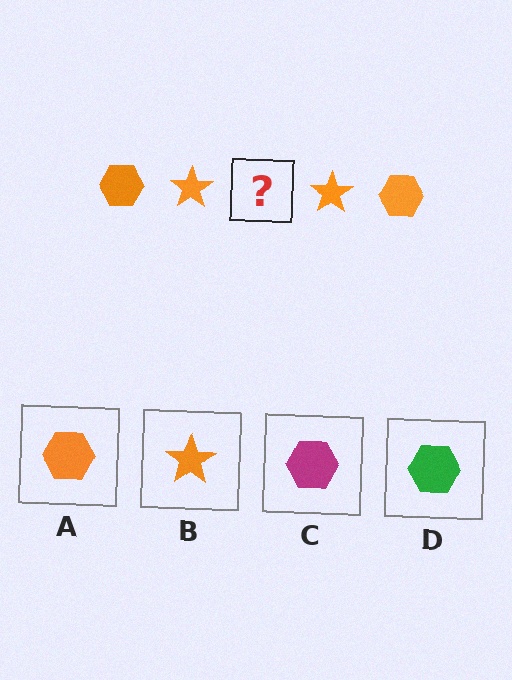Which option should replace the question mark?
Option A.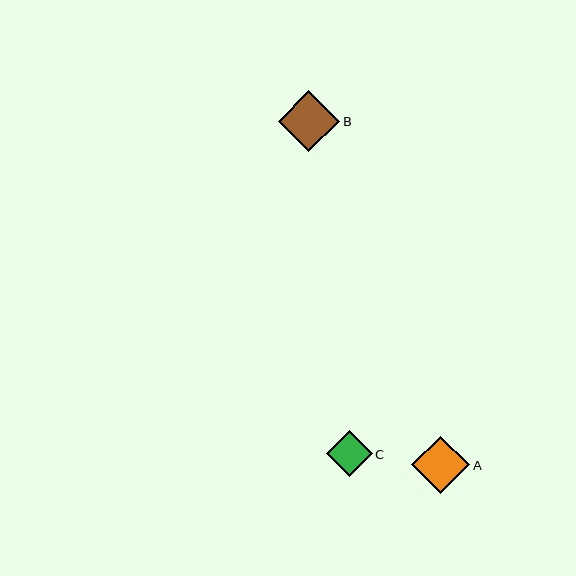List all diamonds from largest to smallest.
From largest to smallest: B, A, C.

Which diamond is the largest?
Diamond B is the largest with a size of approximately 61 pixels.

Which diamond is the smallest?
Diamond C is the smallest with a size of approximately 46 pixels.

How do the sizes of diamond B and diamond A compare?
Diamond B and diamond A are approximately the same size.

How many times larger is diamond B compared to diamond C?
Diamond B is approximately 1.3 times the size of diamond C.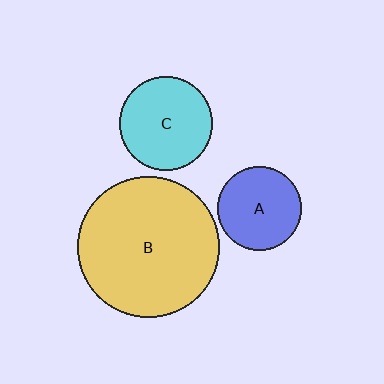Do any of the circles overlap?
No, none of the circles overlap.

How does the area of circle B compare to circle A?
Approximately 2.9 times.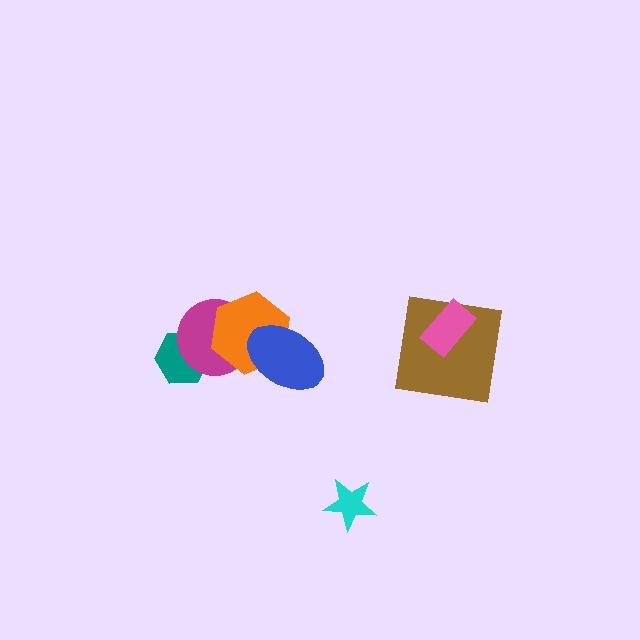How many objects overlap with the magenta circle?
2 objects overlap with the magenta circle.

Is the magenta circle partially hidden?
Yes, it is partially covered by another shape.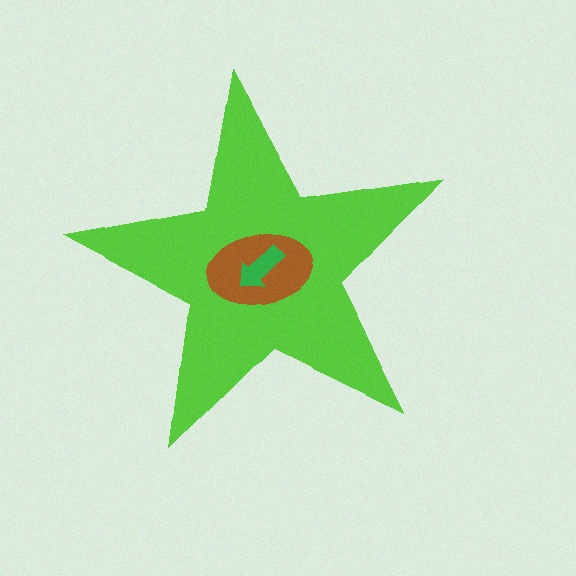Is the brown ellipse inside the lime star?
Yes.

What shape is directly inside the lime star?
The brown ellipse.